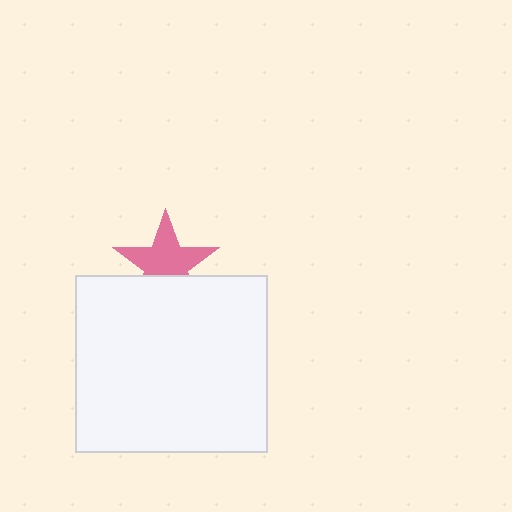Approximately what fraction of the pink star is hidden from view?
Roughly 33% of the pink star is hidden behind the white rectangle.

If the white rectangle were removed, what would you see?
You would see the complete pink star.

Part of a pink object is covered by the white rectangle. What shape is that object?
It is a star.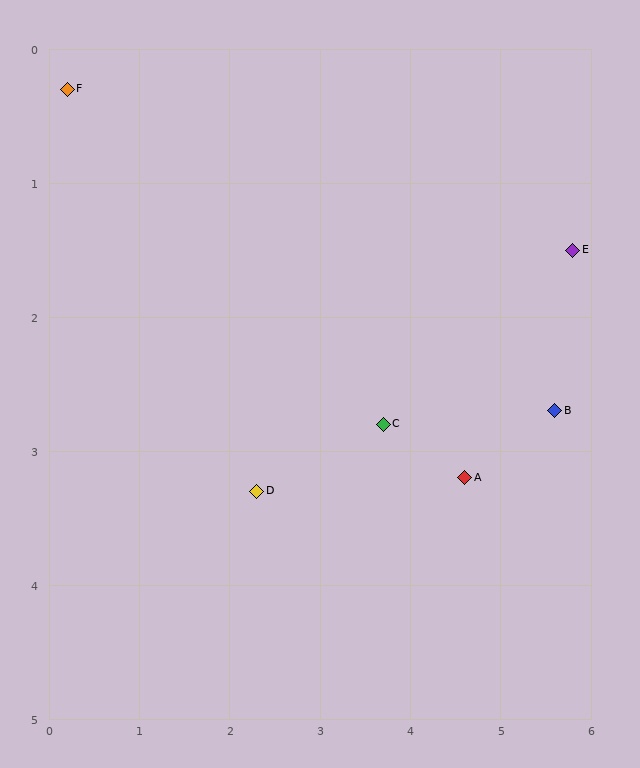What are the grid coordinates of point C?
Point C is at approximately (3.7, 2.8).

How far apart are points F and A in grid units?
Points F and A are about 5.3 grid units apart.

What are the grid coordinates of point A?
Point A is at approximately (4.6, 3.2).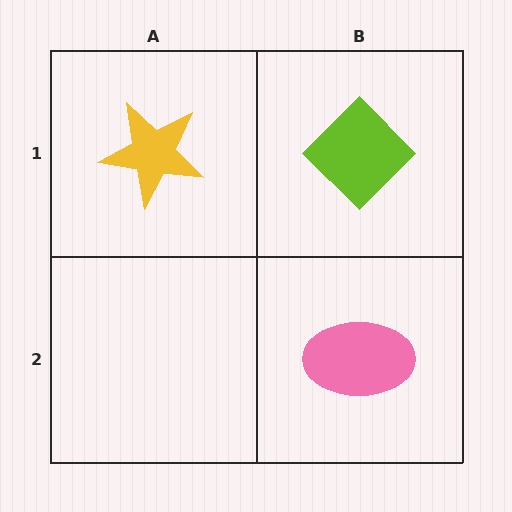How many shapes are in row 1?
2 shapes.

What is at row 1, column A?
A yellow star.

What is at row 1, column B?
A lime diamond.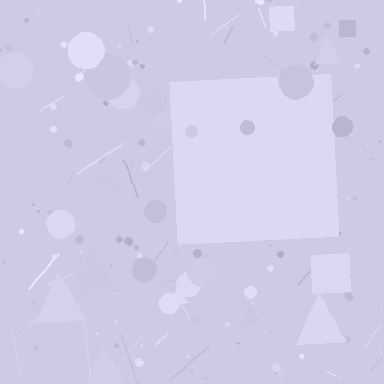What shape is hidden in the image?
A square is hidden in the image.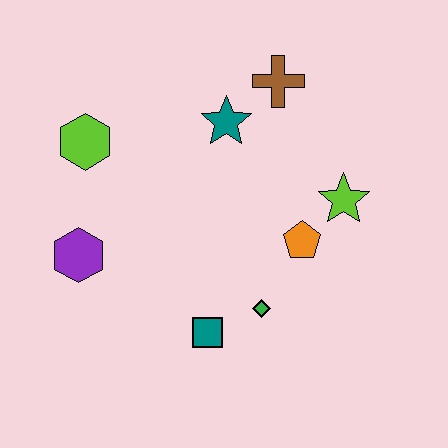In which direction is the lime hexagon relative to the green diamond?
The lime hexagon is to the left of the green diamond.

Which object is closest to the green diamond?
The teal square is closest to the green diamond.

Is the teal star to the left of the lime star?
Yes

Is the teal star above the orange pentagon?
Yes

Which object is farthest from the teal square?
The brown cross is farthest from the teal square.